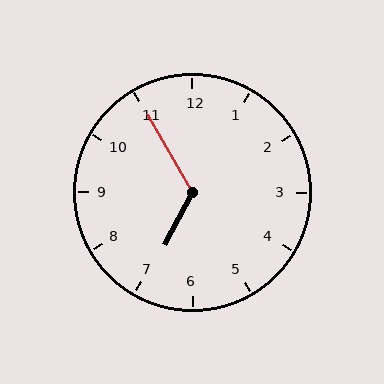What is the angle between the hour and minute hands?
Approximately 122 degrees.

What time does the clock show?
6:55.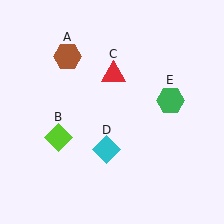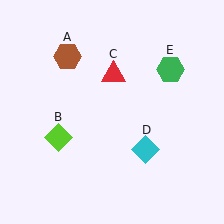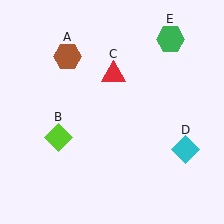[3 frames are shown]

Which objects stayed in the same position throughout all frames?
Brown hexagon (object A) and lime diamond (object B) and red triangle (object C) remained stationary.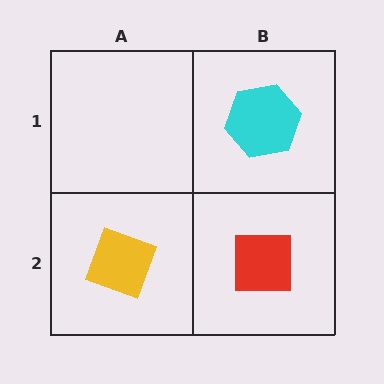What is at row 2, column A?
A yellow diamond.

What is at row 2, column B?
A red square.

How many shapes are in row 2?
2 shapes.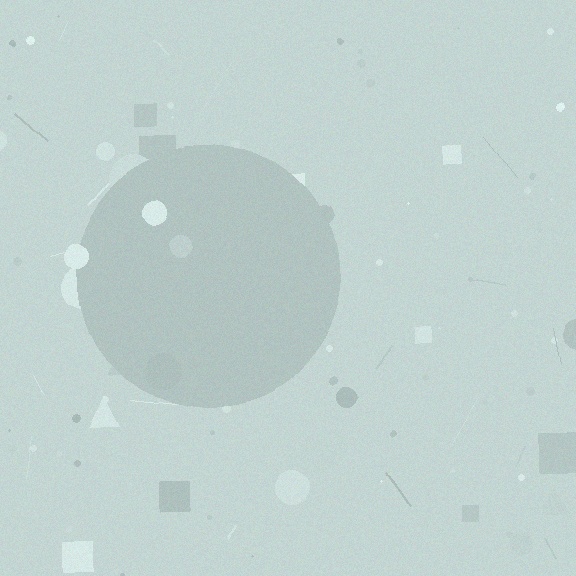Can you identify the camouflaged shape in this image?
The camouflaged shape is a circle.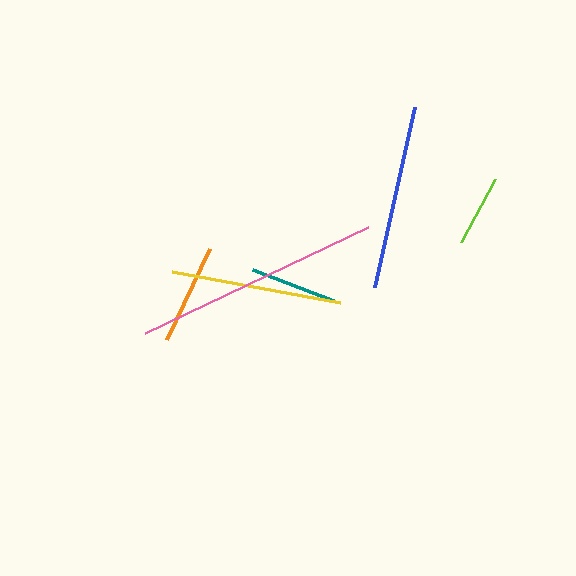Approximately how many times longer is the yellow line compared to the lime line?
The yellow line is approximately 2.4 times the length of the lime line.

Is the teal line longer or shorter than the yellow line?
The yellow line is longer than the teal line.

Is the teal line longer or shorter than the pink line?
The pink line is longer than the teal line.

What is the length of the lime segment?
The lime segment is approximately 72 pixels long.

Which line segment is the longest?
The pink line is the longest at approximately 246 pixels.